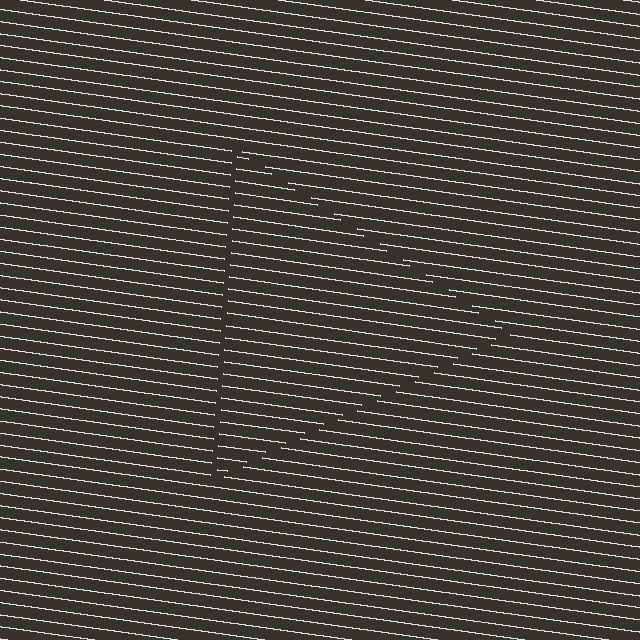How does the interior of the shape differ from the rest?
The interior of the shape contains the same grating, shifted by half a period — the contour is defined by the phase discontinuity where line-ends from the inner and outer gratings abut.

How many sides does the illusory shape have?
3 sides — the line-ends trace a triangle.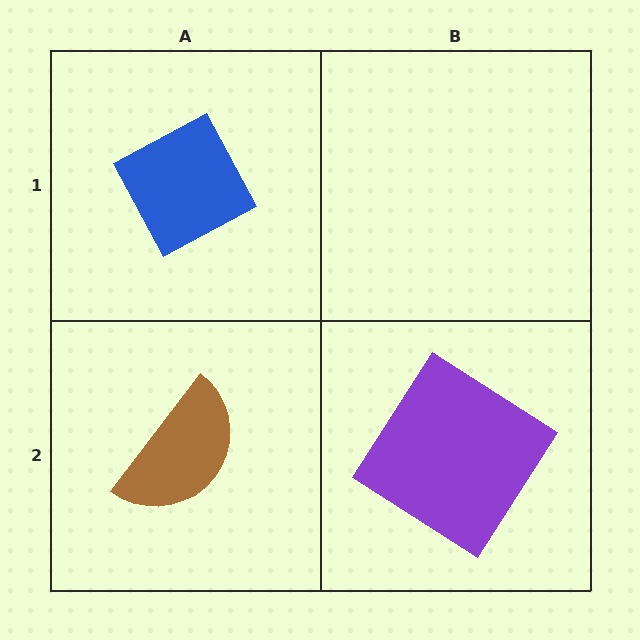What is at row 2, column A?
A brown semicircle.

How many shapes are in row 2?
2 shapes.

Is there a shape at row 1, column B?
No, that cell is empty.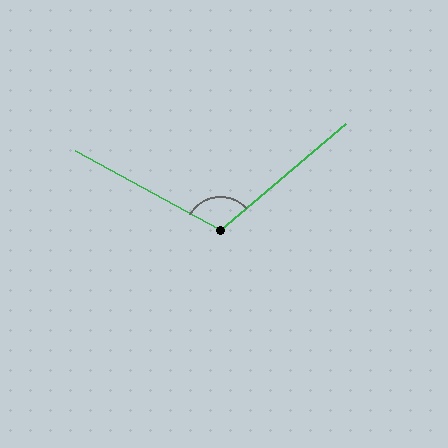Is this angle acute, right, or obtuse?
It is obtuse.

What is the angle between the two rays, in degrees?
Approximately 111 degrees.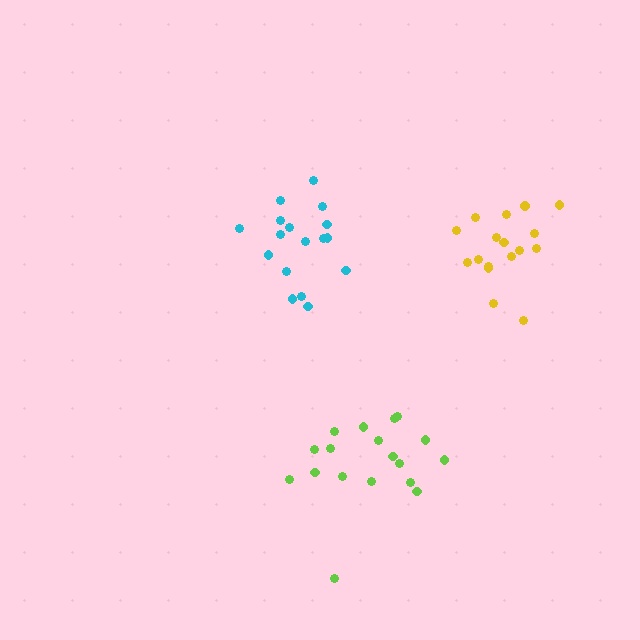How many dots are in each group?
Group 1: 17 dots, Group 2: 17 dots, Group 3: 18 dots (52 total).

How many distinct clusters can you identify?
There are 3 distinct clusters.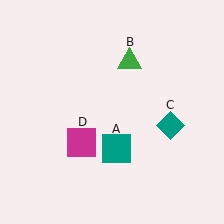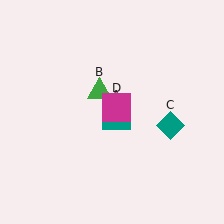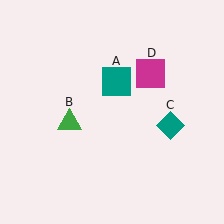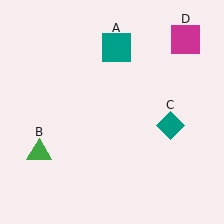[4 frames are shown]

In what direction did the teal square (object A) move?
The teal square (object A) moved up.